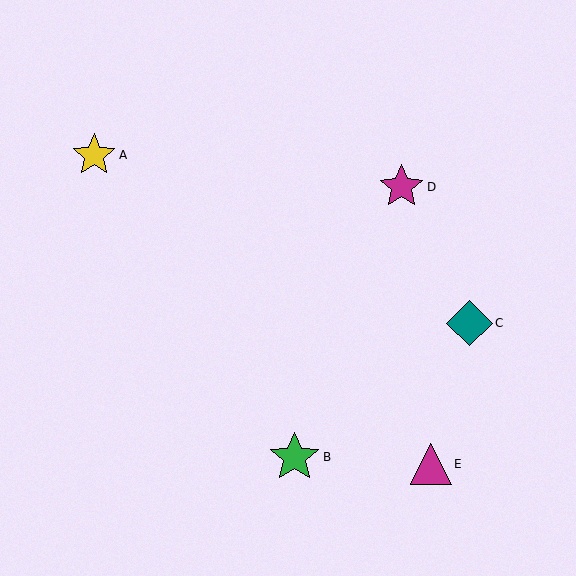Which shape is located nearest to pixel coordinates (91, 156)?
The yellow star (labeled A) at (94, 155) is nearest to that location.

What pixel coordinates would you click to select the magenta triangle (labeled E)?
Click at (431, 464) to select the magenta triangle E.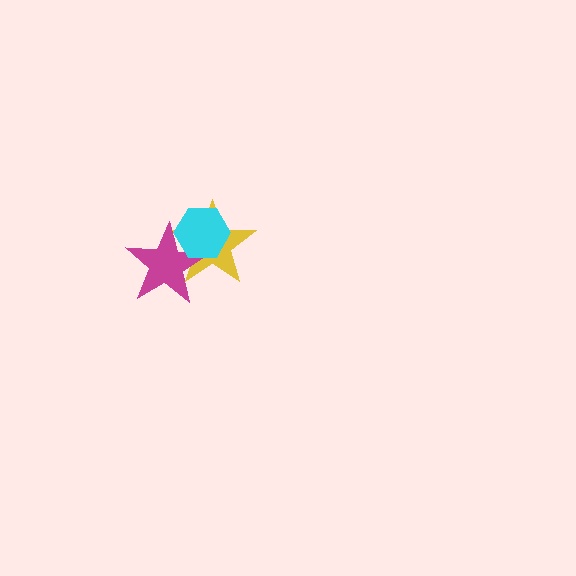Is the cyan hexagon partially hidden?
No, no other shape covers it.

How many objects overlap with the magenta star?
2 objects overlap with the magenta star.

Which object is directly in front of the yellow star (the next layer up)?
The magenta star is directly in front of the yellow star.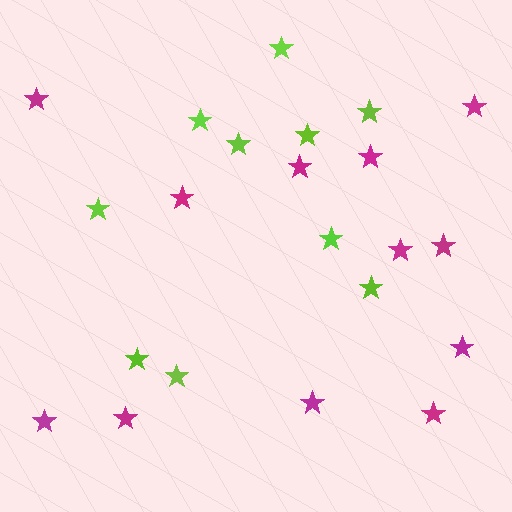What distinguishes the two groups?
There are 2 groups: one group of lime stars (10) and one group of magenta stars (12).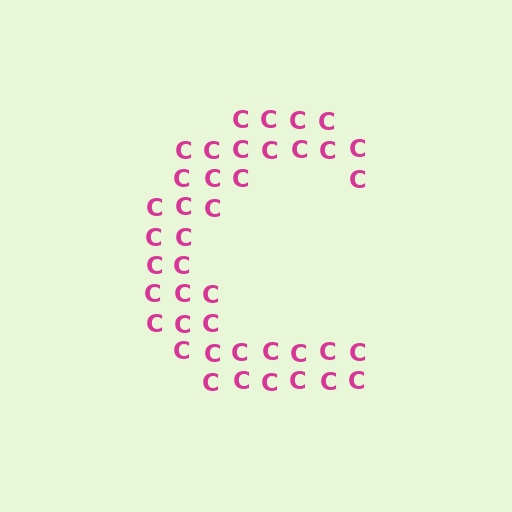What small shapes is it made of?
It is made of small letter C's.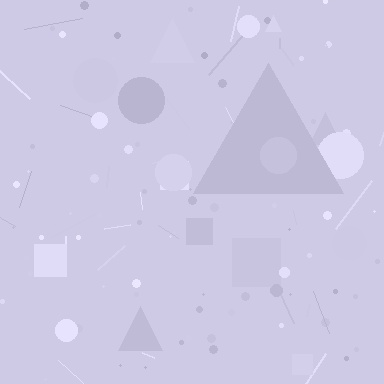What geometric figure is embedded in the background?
A triangle is embedded in the background.